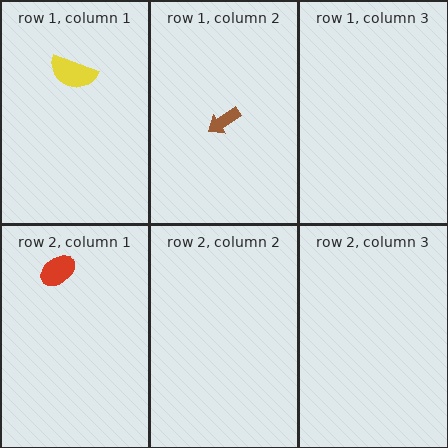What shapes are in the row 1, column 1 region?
The yellow semicircle.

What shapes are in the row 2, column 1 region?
The red ellipse.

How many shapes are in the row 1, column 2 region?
1.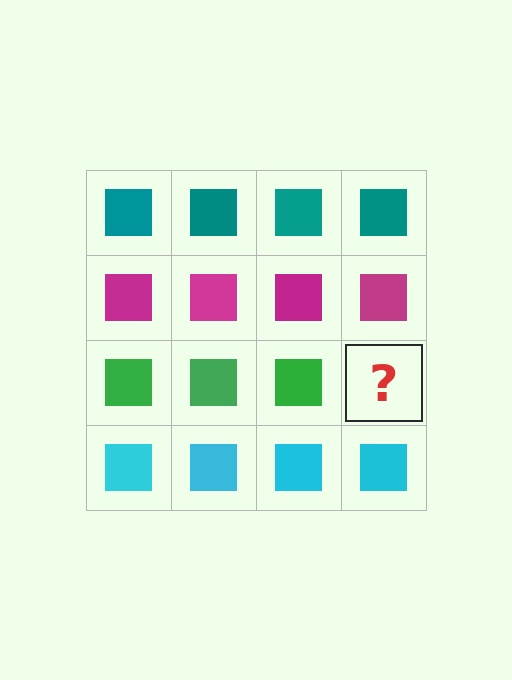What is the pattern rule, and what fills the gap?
The rule is that each row has a consistent color. The gap should be filled with a green square.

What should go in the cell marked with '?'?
The missing cell should contain a green square.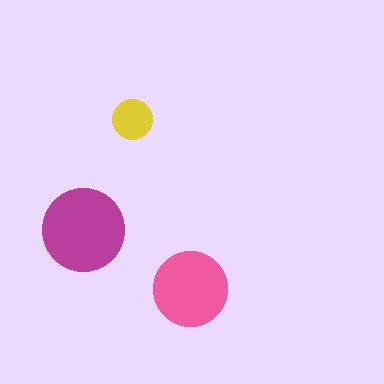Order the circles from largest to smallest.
the magenta one, the pink one, the yellow one.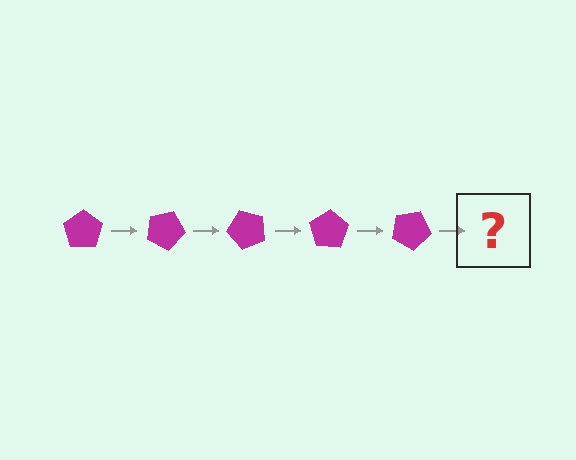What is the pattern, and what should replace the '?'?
The pattern is that the pentagon rotates 25 degrees each step. The '?' should be a magenta pentagon rotated 125 degrees.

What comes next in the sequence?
The next element should be a magenta pentagon rotated 125 degrees.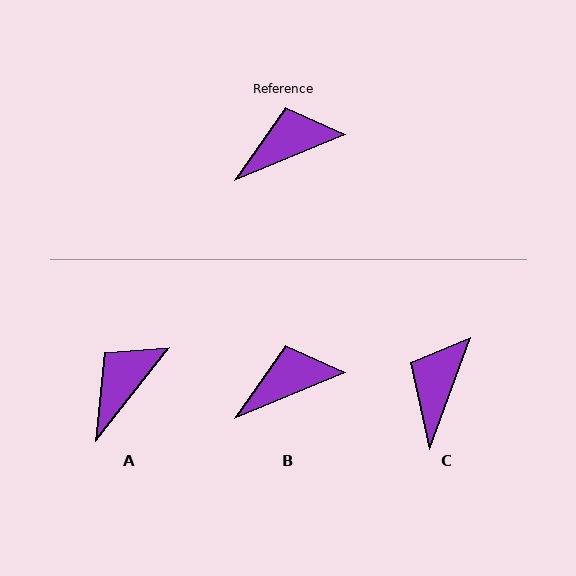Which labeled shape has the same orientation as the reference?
B.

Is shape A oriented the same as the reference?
No, it is off by about 29 degrees.